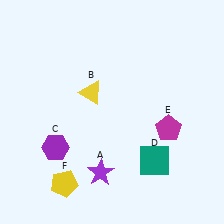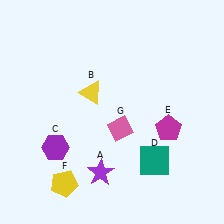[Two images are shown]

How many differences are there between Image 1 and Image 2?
There is 1 difference between the two images.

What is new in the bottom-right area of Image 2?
A pink diamond (G) was added in the bottom-right area of Image 2.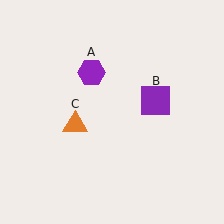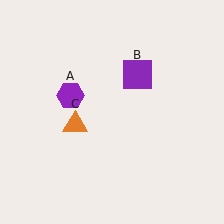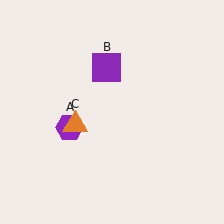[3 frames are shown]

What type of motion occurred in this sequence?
The purple hexagon (object A), purple square (object B) rotated counterclockwise around the center of the scene.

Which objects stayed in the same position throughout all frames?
Orange triangle (object C) remained stationary.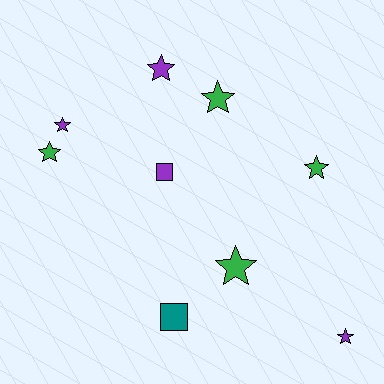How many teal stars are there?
There are no teal stars.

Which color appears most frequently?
Purple, with 4 objects.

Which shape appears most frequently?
Star, with 7 objects.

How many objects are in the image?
There are 9 objects.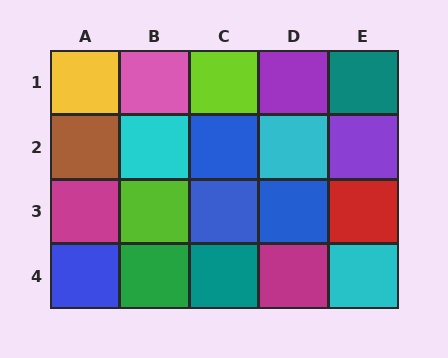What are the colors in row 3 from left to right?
Magenta, lime, blue, blue, red.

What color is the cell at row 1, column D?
Purple.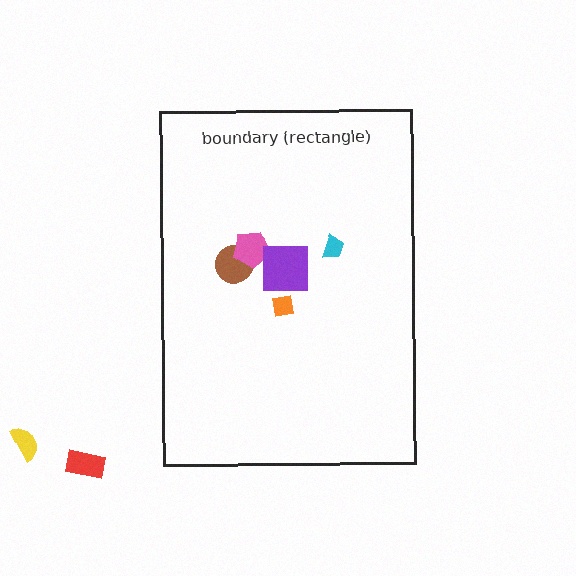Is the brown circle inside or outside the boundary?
Inside.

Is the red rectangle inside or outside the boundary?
Outside.